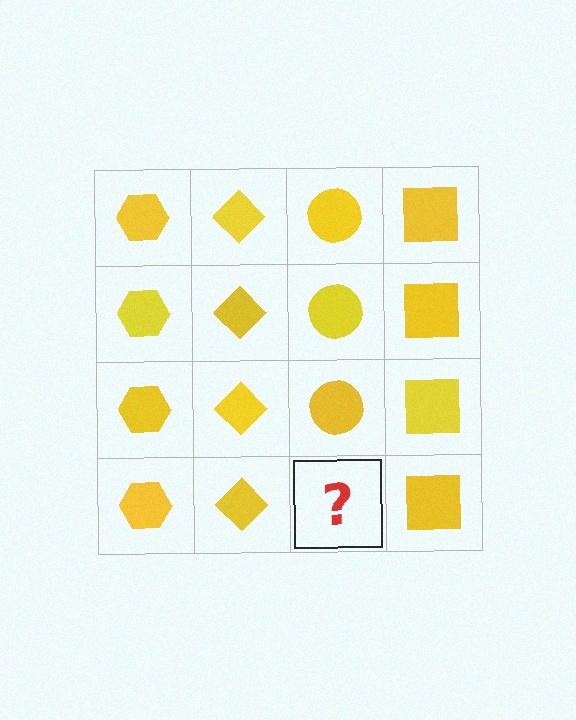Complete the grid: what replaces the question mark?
The question mark should be replaced with a yellow circle.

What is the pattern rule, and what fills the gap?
The rule is that each column has a consistent shape. The gap should be filled with a yellow circle.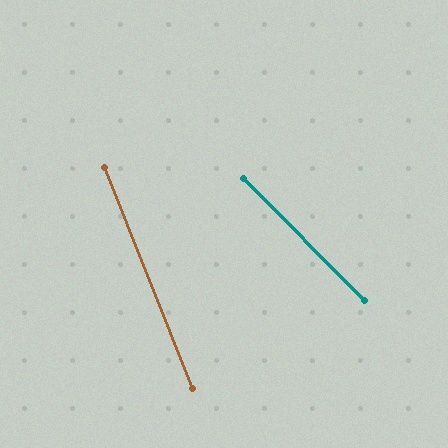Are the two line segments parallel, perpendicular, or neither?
Neither parallel nor perpendicular — they differ by about 23°.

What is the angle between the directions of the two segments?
Approximately 23 degrees.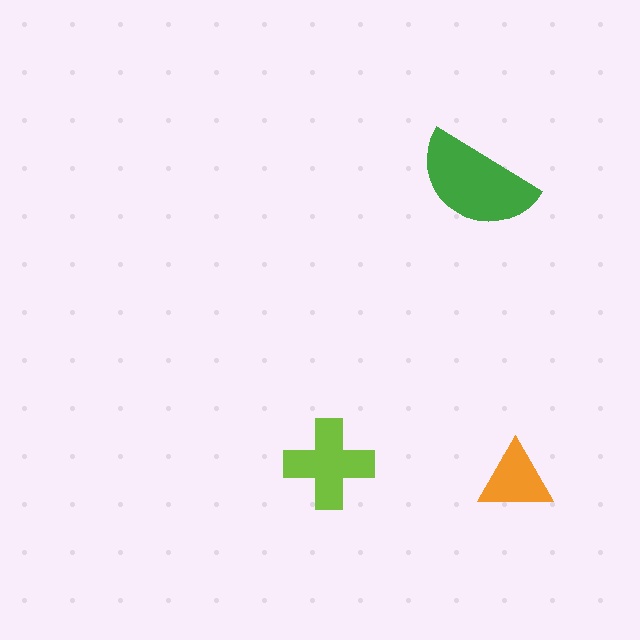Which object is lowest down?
The orange triangle is bottommost.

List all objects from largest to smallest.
The green semicircle, the lime cross, the orange triangle.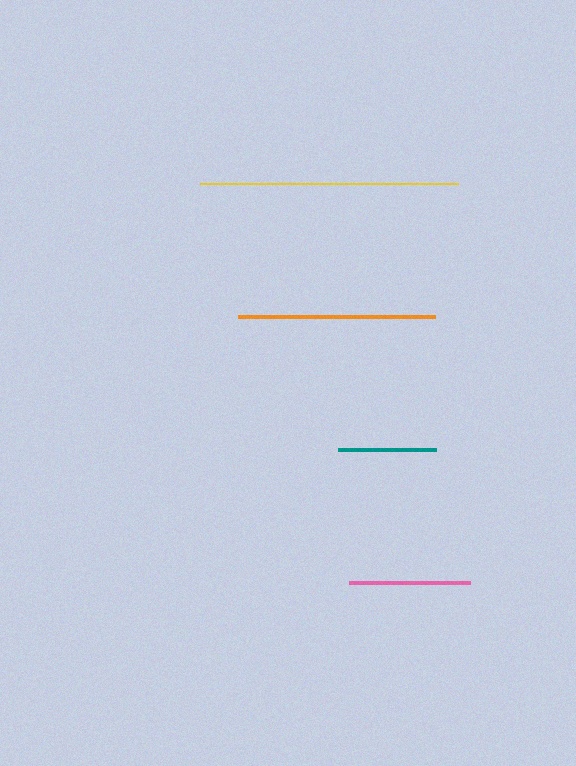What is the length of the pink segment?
The pink segment is approximately 121 pixels long.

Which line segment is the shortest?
The teal line is the shortest at approximately 98 pixels.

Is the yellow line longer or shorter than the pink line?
The yellow line is longer than the pink line.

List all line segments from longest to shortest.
From longest to shortest: yellow, orange, pink, teal.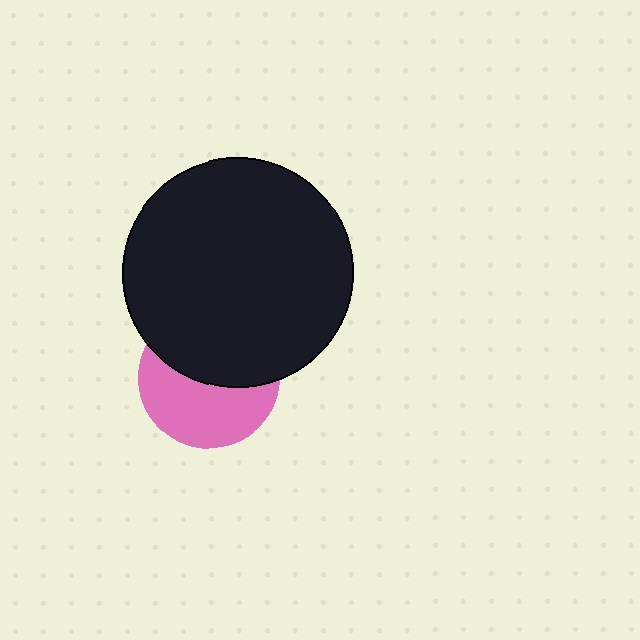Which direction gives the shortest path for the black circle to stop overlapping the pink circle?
Moving up gives the shortest separation.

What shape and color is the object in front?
The object in front is a black circle.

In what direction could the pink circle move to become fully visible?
The pink circle could move down. That would shift it out from behind the black circle entirely.